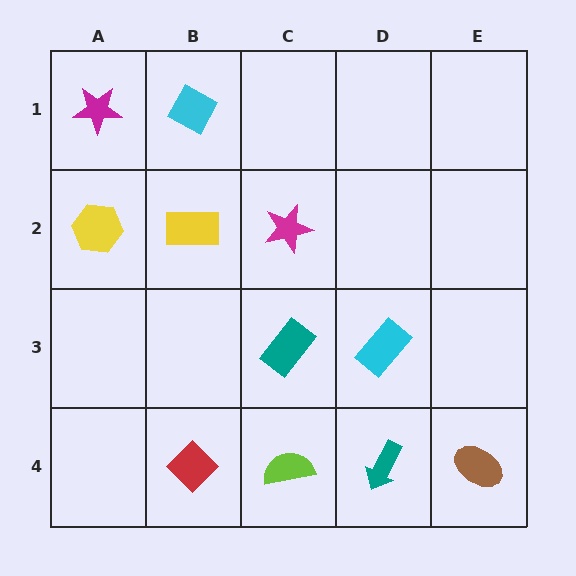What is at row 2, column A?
A yellow hexagon.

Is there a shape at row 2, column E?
No, that cell is empty.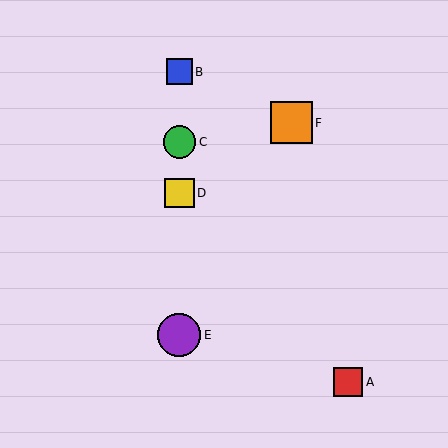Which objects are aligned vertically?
Objects B, C, D, E are aligned vertically.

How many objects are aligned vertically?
4 objects (B, C, D, E) are aligned vertically.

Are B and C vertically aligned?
Yes, both are at x≈179.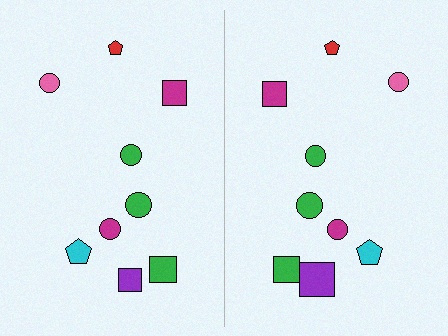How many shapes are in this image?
There are 18 shapes in this image.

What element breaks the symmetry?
The purple square on the right side has a different size than its mirror counterpart.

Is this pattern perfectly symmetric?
No, the pattern is not perfectly symmetric. The purple square on the right side has a different size than its mirror counterpart.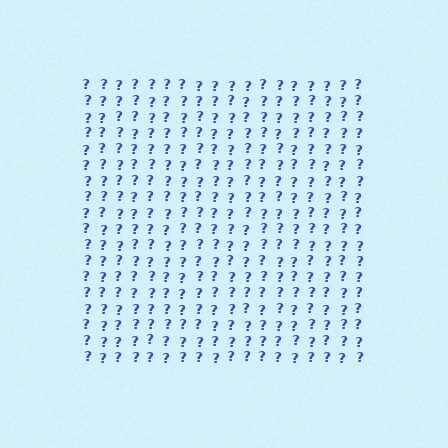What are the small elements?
The small elements are question marks.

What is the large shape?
The large shape is a square.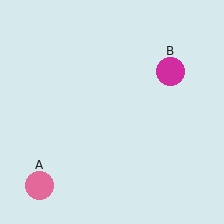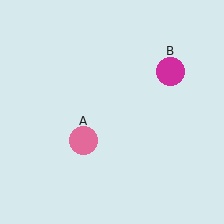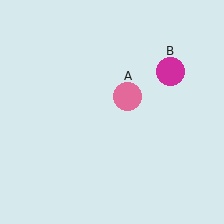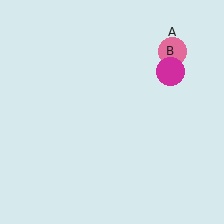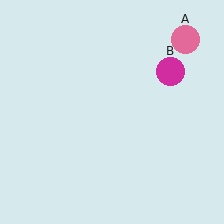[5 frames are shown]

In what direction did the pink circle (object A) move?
The pink circle (object A) moved up and to the right.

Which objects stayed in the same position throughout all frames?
Magenta circle (object B) remained stationary.